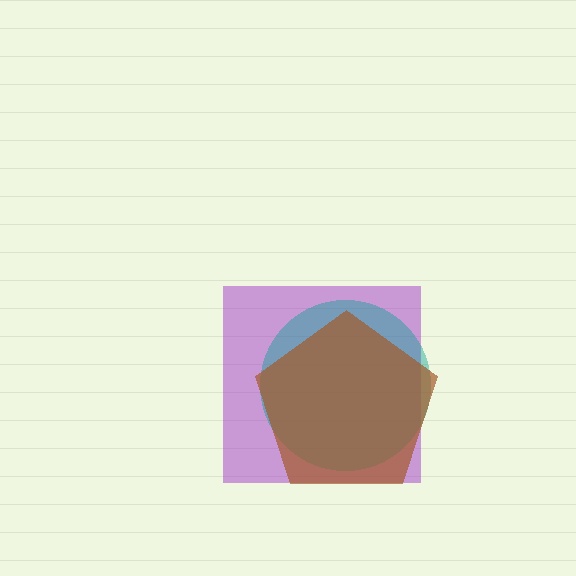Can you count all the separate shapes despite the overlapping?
Yes, there are 3 separate shapes.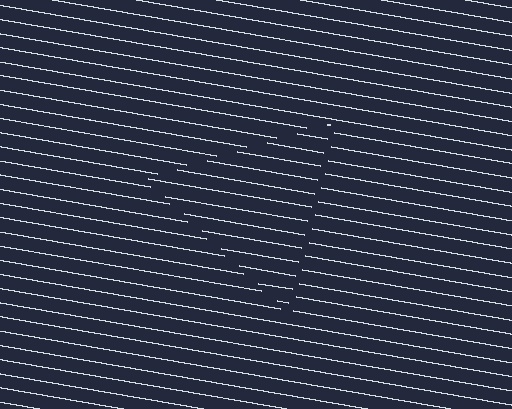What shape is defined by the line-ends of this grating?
An illusory triangle. The interior of the shape contains the same grating, shifted by half a period — the contour is defined by the phase discontinuity where line-ends from the inner and outer gratings abut.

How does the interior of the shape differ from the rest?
The interior of the shape contains the same grating, shifted by half a period — the contour is defined by the phase discontinuity where line-ends from the inner and outer gratings abut.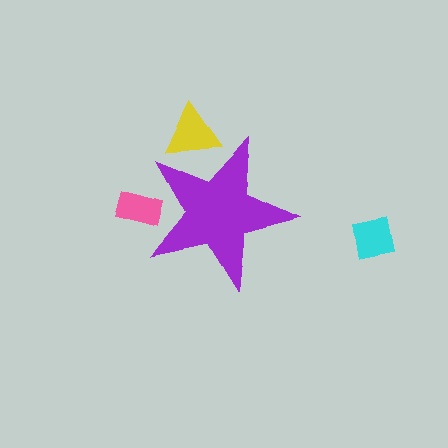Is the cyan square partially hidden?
No, the cyan square is fully visible.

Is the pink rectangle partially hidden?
Yes, the pink rectangle is partially hidden behind the purple star.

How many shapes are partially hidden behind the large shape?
2 shapes are partially hidden.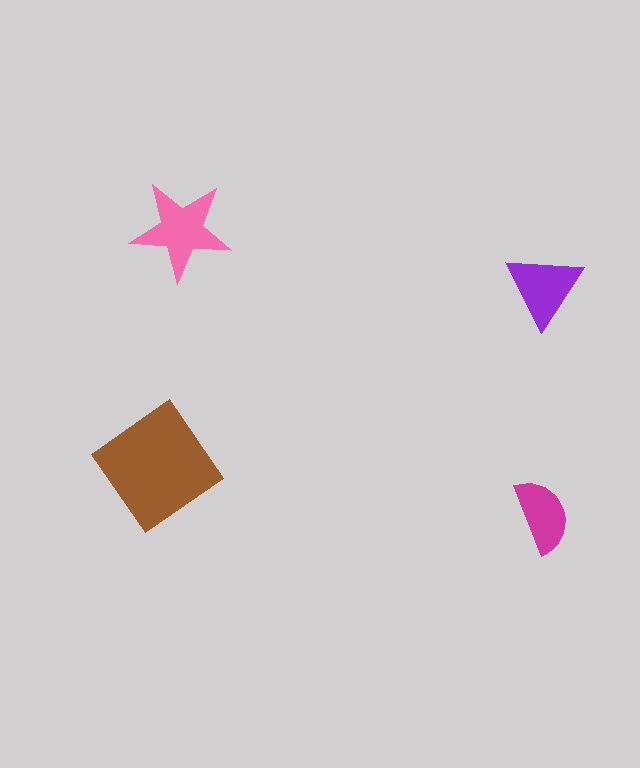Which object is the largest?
The brown diamond.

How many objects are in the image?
There are 4 objects in the image.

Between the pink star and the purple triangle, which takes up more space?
The pink star.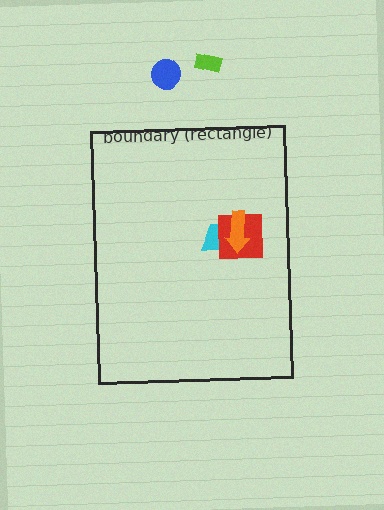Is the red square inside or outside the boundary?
Inside.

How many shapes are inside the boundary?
3 inside, 2 outside.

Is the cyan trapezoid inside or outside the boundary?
Inside.